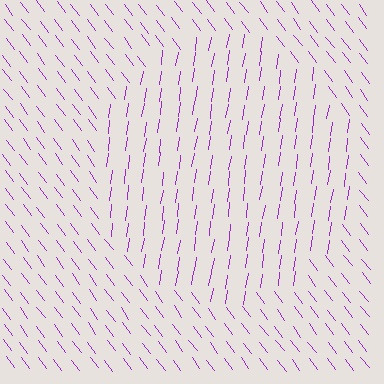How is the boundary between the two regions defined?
The boundary is defined purely by a change in line orientation (approximately 45 degrees difference). All lines are the same color and thickness.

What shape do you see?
I see a circle.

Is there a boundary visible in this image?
Yes, there is a texture boundary formed by a change in line orientation.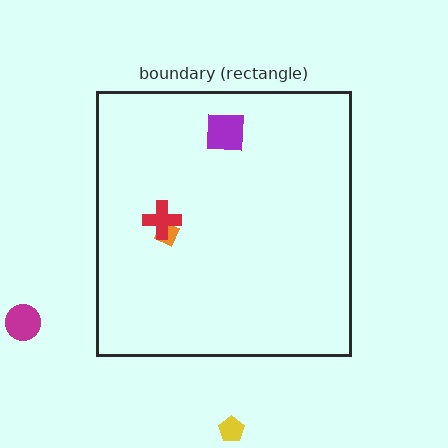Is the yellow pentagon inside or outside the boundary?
Outside.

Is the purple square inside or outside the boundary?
Inside.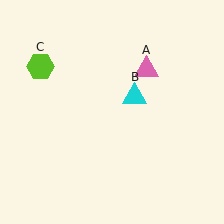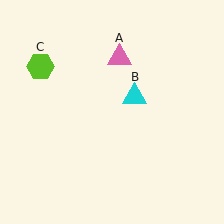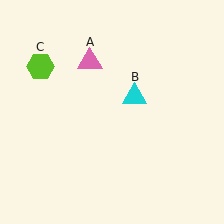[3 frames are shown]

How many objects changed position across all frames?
1 object changed position: pink triangle (object A).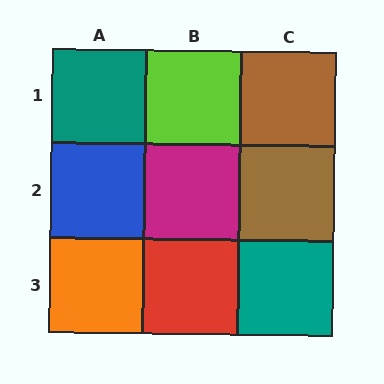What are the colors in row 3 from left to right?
Orange, red, teal.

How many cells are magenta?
1 cell is magenta.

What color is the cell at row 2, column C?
Brown.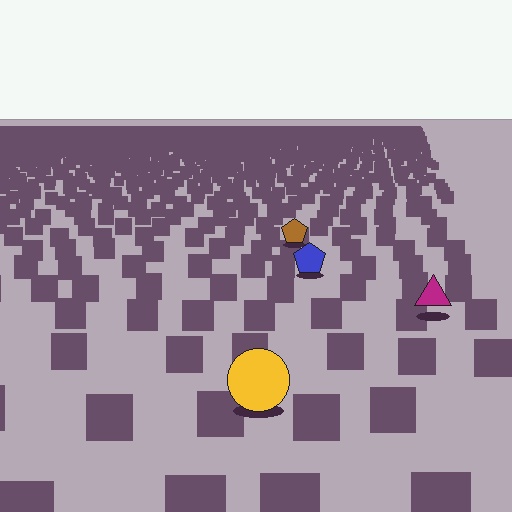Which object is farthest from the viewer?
The brown pentagon is farthest from the viewer. It appears smaller and the ground texture around it is denser.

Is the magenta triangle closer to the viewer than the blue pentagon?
Yes. The magenta triangle is closer — you can tell from the texture gradient: the ground texture is coarser near it.